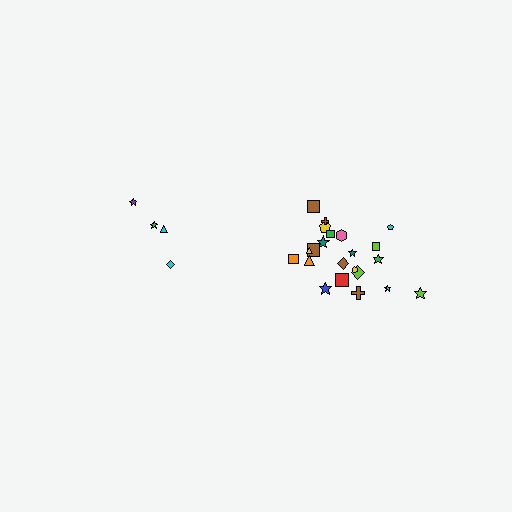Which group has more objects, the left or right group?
The right group.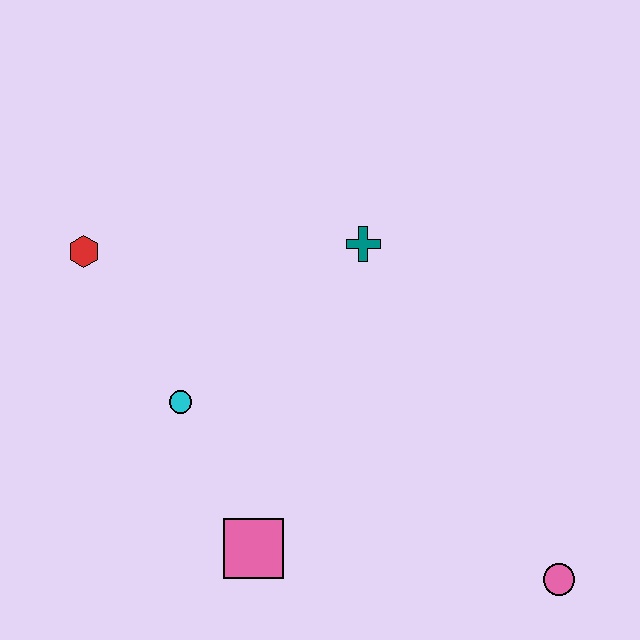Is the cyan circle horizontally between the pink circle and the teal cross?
No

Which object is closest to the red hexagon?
The cyan circle is closest to the red hexagon.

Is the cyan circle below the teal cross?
Yes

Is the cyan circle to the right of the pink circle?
No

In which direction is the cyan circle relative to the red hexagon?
The cyan circle is below the red hexagon.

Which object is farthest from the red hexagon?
The pink circle is farthest from the red hexagon.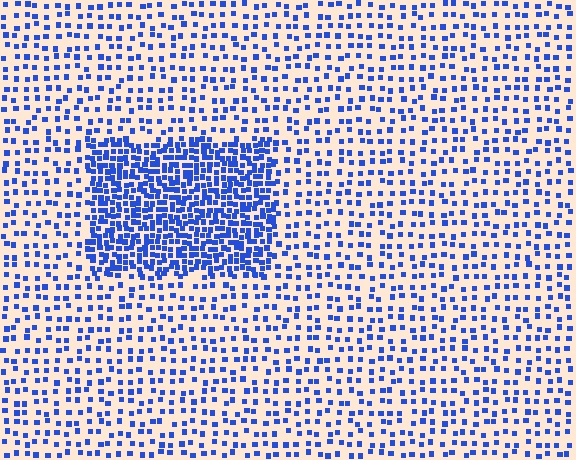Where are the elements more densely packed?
The elements are more densely packed inside the rectangle boundary.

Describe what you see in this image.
The image contains small blue elements arranged at two different densities. A rectangle-shaped region is visible where the elements are more densely packed than the surrounding area.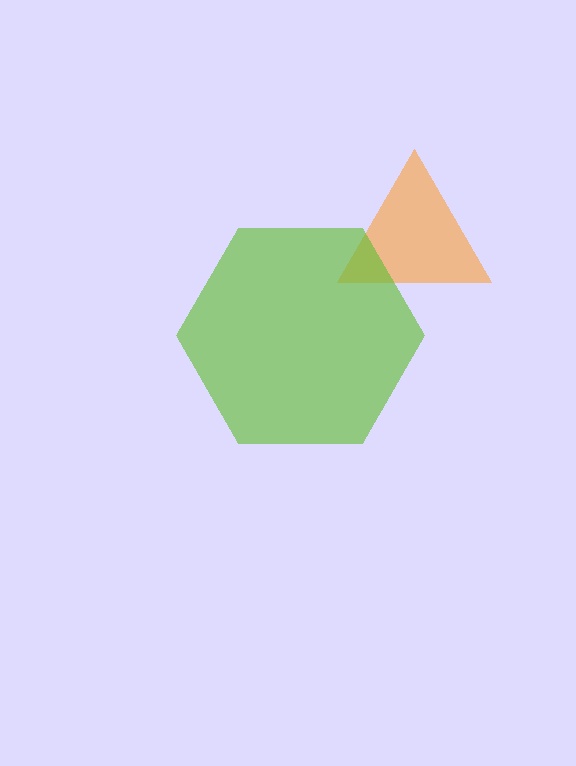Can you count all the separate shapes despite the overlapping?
Yes, there are 2 separate shapes.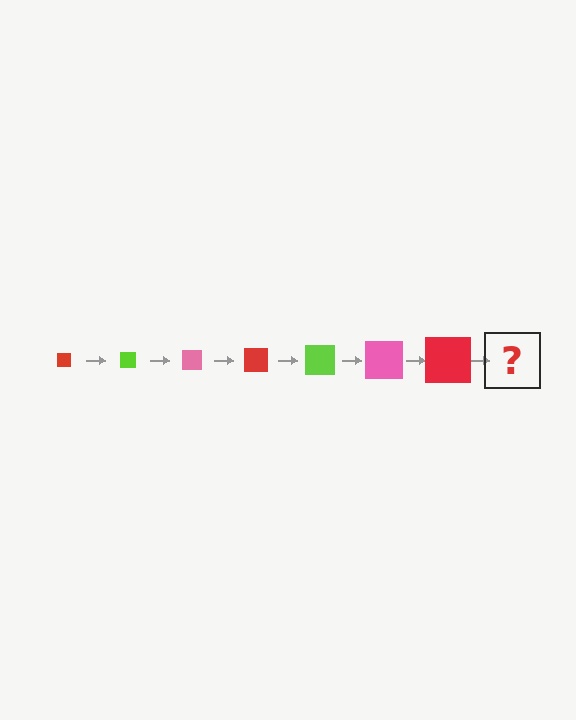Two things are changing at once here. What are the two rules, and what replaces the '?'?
The two rules are that the square grows larger each step and the color cycles through red, lime, and pink. The '?' should be a lime square, larger than the previous one.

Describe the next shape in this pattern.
It should be a lime square, larger than the previous one.